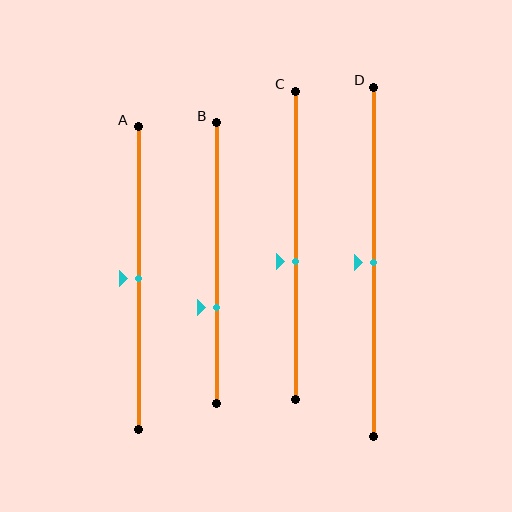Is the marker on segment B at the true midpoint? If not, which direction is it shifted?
No, the marker on segment B is shifted downward by about 16% of the segment length.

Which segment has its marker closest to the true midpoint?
Segment A has its marker closest to the true midpoint.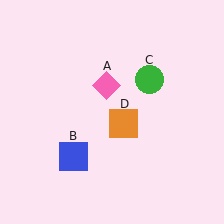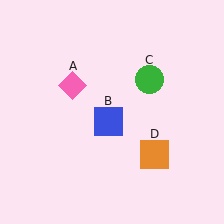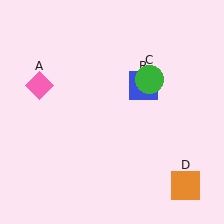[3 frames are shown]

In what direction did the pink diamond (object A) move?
The pink diamond (object A) moved left.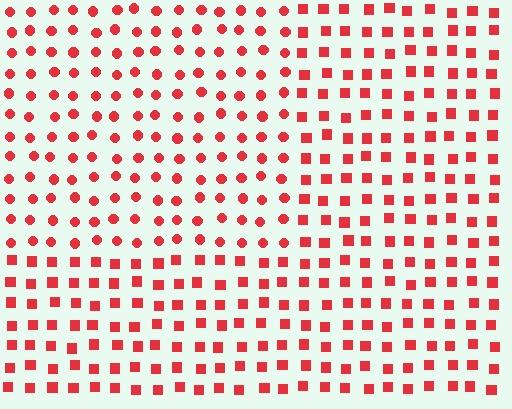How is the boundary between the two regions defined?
The boundary is defined by a change in element shape: circles inside vs. squares outside. All elements share the same color and spacing.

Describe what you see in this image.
The image is filled with small red elements arranged in a uniform grid. A rectangle-shaped region contains circles, while the surrounding area contains squares. The boundary is defined purely by the change in element shape.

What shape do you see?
I see a rectangle.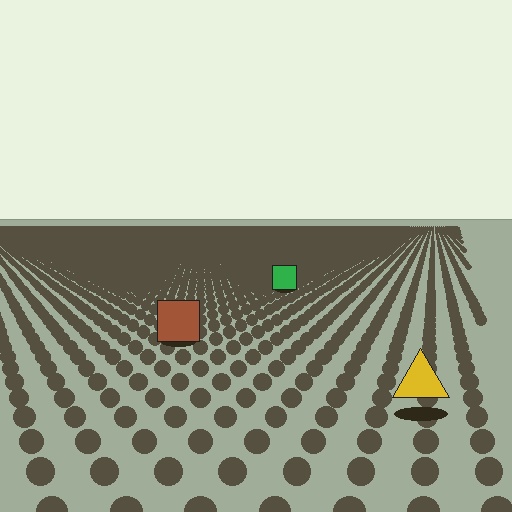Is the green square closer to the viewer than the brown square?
No. The brown square is closer — you can tell from the texture gradient: the ground texture is coarser near it.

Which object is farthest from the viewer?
The green square is farthest from the viewer. It appears smaller and the ground texture around it is denser.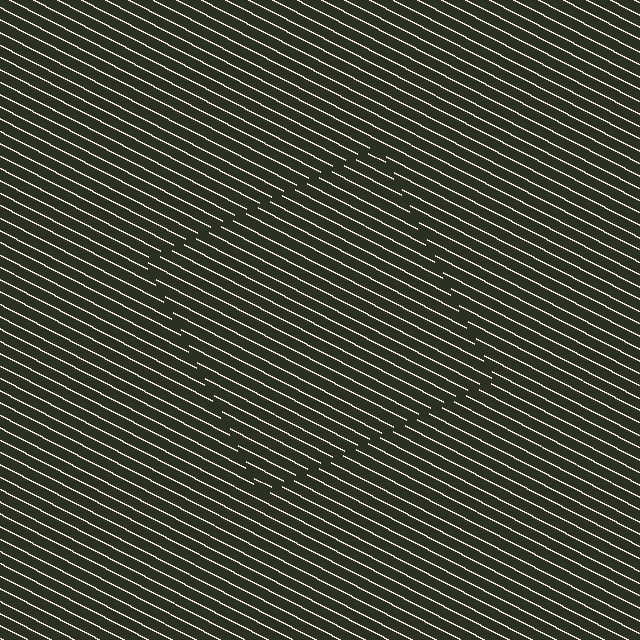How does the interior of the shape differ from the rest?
The interior of the shape contains the same grating, shifted by half a period — the contour is defined by the phase discontinuity where line-ends from the inner and outer gratings abut.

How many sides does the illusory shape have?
4 sides — the line-ends trace a square.